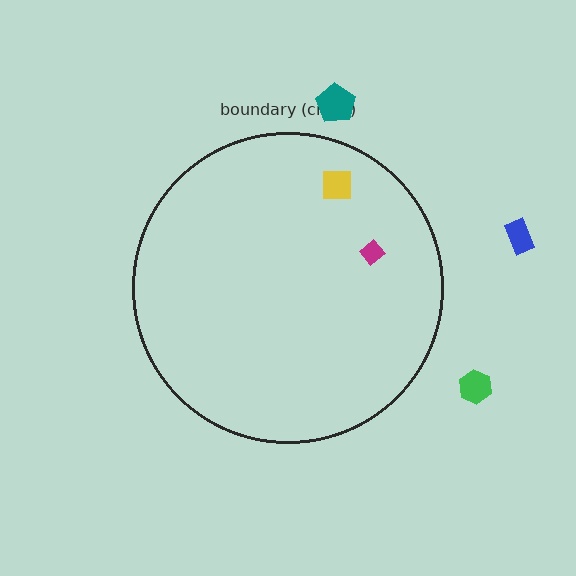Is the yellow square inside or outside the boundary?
Inside.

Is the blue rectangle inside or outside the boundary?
Outside.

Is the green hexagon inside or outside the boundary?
Outside.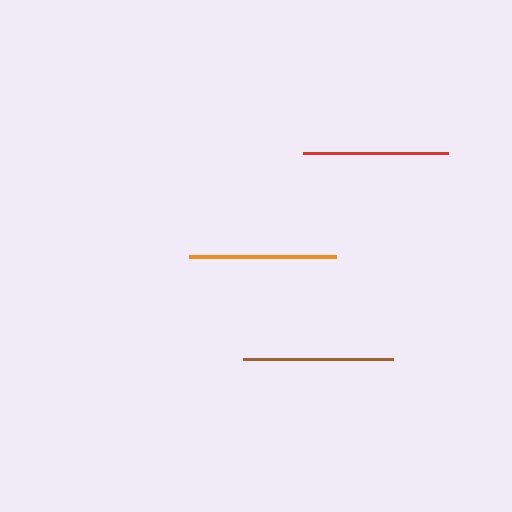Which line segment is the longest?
The brown line is the longest at approximately 150 pixels.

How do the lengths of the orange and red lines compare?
The orange and red lines are approximately the same length.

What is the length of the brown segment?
The brown segment is approximately 150 pixels long.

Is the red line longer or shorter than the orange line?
The orange line is longer than the red line.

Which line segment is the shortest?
The red line is the shortest at approximately 145 pixels.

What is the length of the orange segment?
The orange segment is approximately 147 pixels long.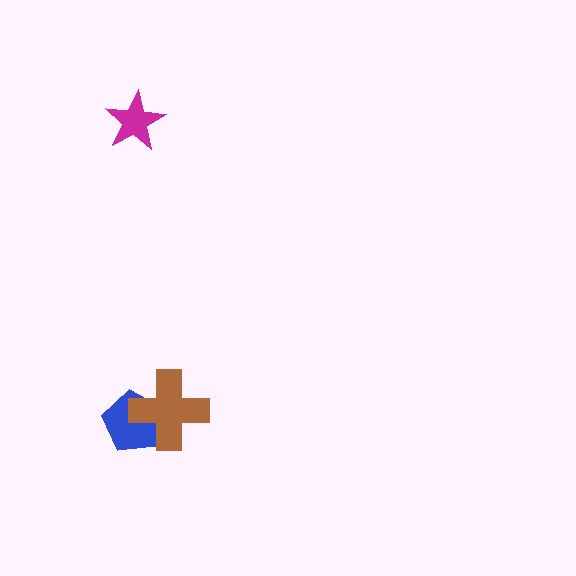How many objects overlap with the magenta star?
0 objects overlap with the magenta star.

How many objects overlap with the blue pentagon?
1 object overlaps with the blue pentagon.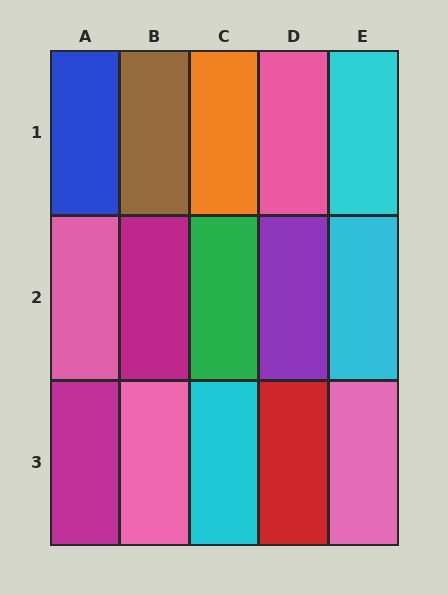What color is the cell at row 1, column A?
Blue.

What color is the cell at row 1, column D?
Pink.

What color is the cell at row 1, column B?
Brown.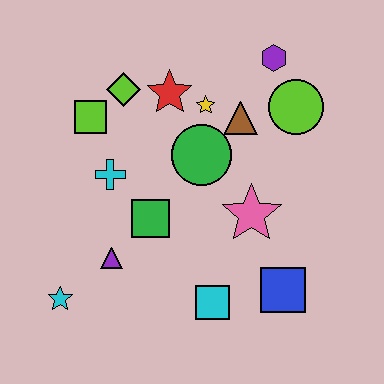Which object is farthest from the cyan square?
The purple hexagon is farthest from the cyan square.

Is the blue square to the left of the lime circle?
Yes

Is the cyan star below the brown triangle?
Yes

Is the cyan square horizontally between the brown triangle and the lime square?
Yes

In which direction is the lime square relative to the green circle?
The lime square is to the left of the green circle.